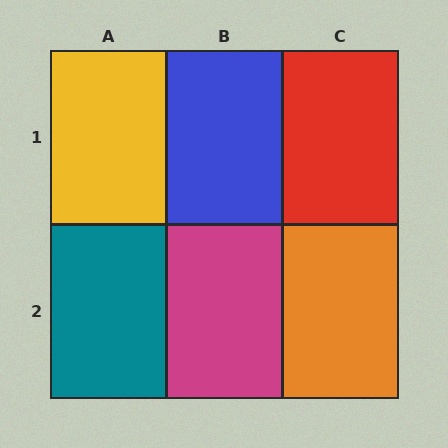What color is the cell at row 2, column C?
Orange.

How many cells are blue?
1 cell is blue.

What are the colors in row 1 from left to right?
Yellow, blue, red.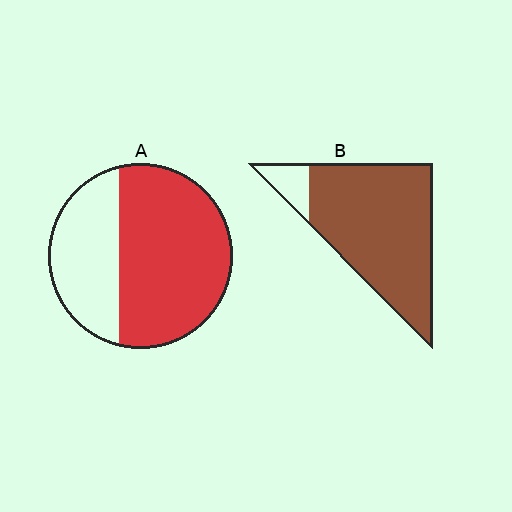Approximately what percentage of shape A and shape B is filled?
A is approximately 65% and B is approximately 90%.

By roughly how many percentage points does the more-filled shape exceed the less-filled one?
By roughly 25 percentage points (B over A).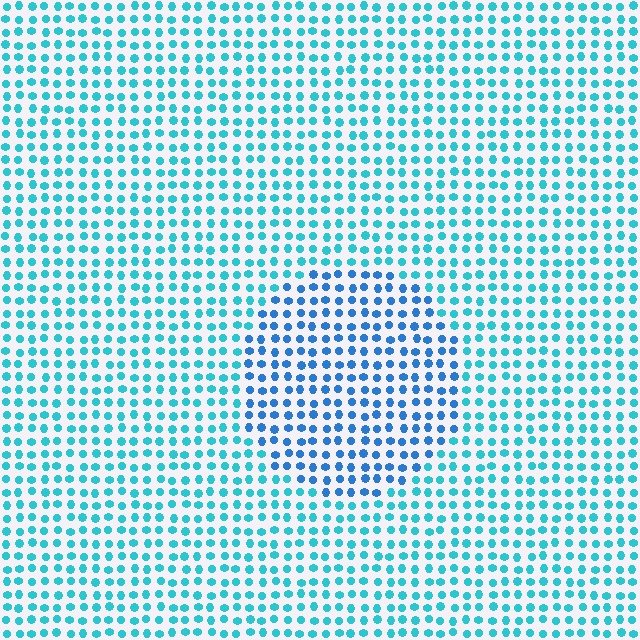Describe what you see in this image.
The image is filled with small cyan elements in a uniform arrangement. A circle-shaped region is visible where the elements are tinted to a slightly different hue, forming a subtle color boundary.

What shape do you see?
I see a circle.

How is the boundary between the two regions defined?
The boundary is defined purely by a slight shift in hue (about 28 degrees). Spacing, size, and orientation are identical on both sides.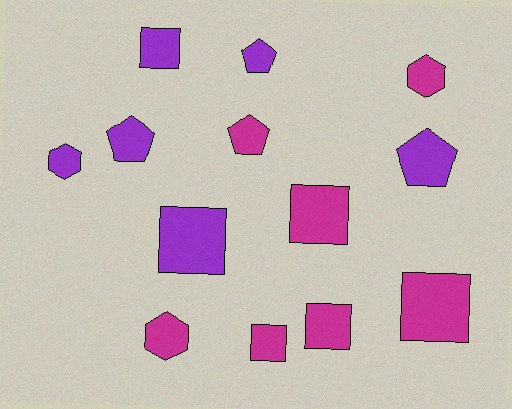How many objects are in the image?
There are 13 objects.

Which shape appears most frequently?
Square, with 6 objects.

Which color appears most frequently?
Magenta, with 7 objects.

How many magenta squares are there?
There are 4 magenta squares.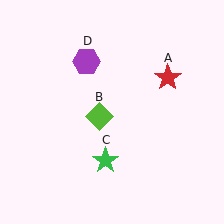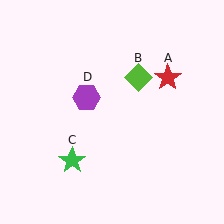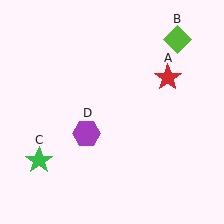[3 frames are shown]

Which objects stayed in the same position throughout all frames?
Red star (object A) remained stationary.